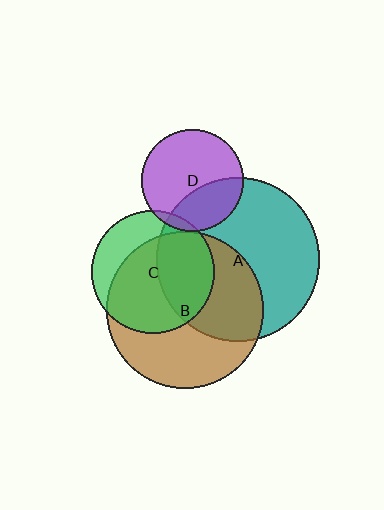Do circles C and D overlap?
Yes.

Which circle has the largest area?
Circle A (teal).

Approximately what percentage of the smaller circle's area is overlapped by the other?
Approximately 5%.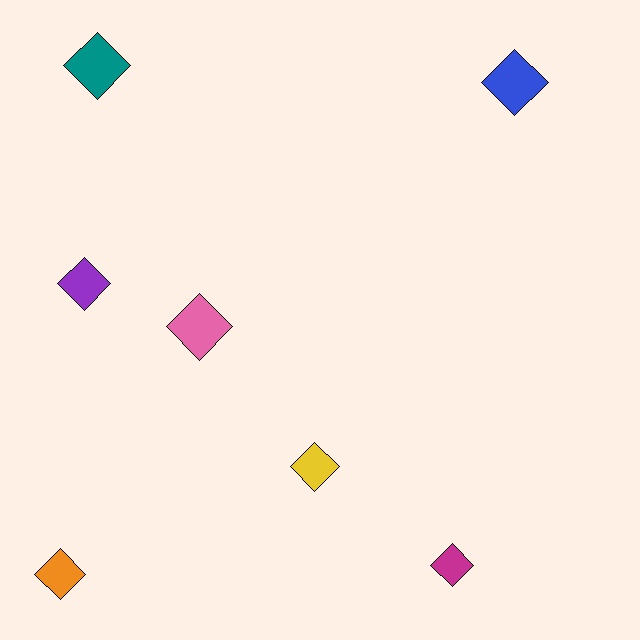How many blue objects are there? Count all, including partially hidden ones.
There is 1 blue object.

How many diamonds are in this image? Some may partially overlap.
There are 7 diamonds.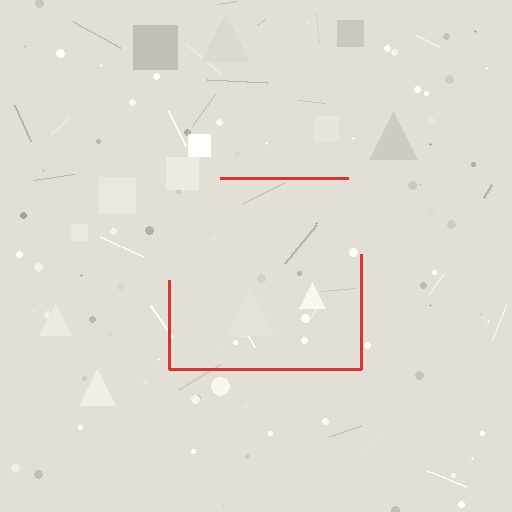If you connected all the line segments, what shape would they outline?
They would outline a square.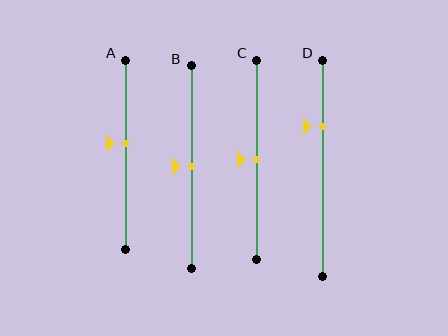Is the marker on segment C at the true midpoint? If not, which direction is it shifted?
Yes, the marker on segment C is at the true midpoint.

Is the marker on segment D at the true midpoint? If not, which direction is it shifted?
No, the marker on segment D is shifted upward by about 19% of the segment length.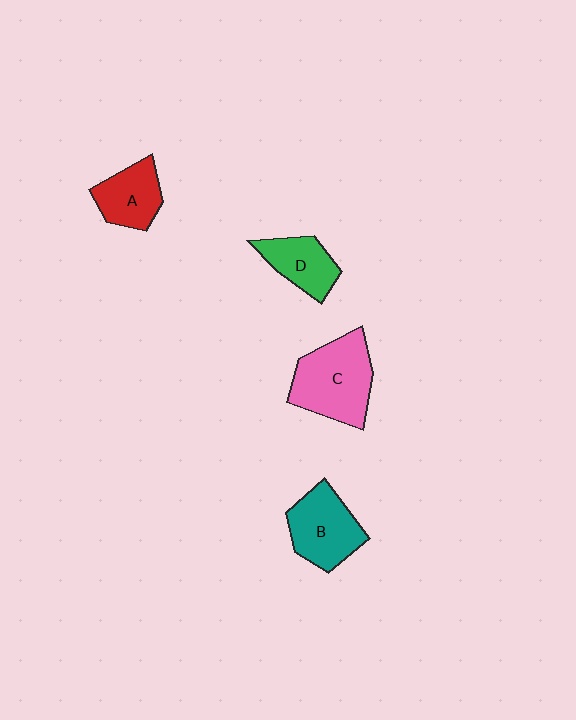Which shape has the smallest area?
Shape D (green).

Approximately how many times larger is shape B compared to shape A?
Approximately 1.3 times.